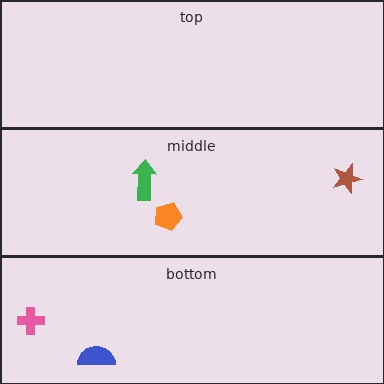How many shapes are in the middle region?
3.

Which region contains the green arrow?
The middle region.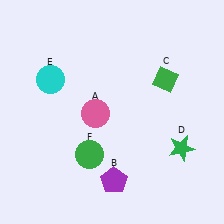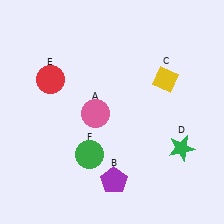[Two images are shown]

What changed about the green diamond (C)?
In Image 1, C is green. In Image 2, it changed to yellow.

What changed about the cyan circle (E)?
In Image 1, E is cyan. In Image 2, it changed to red.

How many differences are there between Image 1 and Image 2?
There are 2 differences between the two images.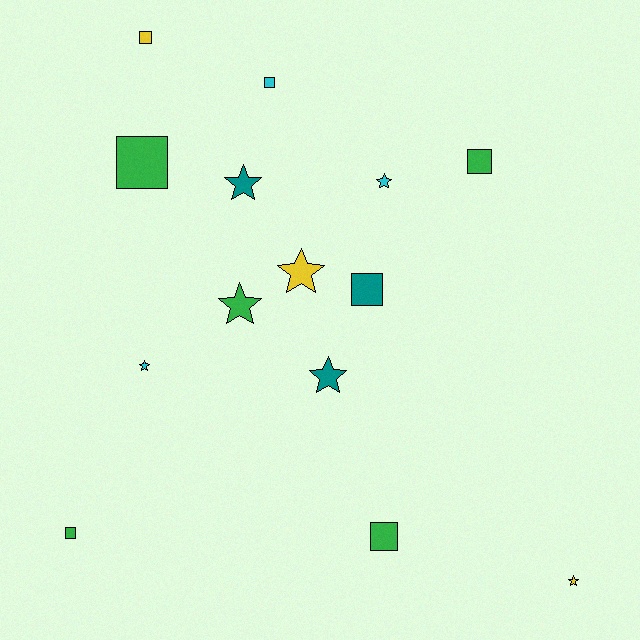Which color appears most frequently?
Green, with 5 objects.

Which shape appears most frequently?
Star, with 7 objects.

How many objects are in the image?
There are 14 objects.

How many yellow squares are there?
There is 1 yellow square.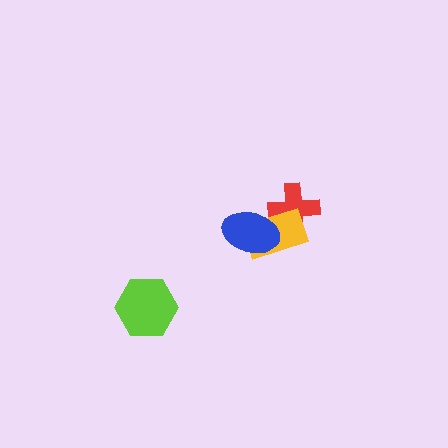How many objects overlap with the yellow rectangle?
2 objects overlap with the yellow rectangle.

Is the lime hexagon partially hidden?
No, no other shape covers it.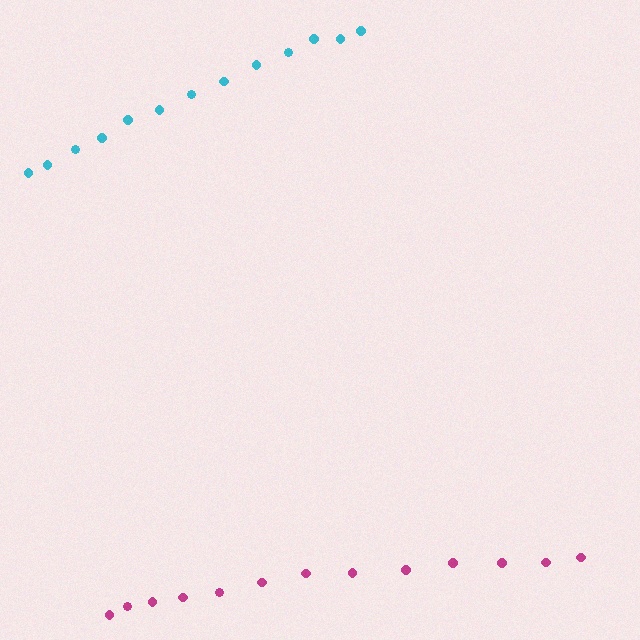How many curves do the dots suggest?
There are 2 distinct paths.